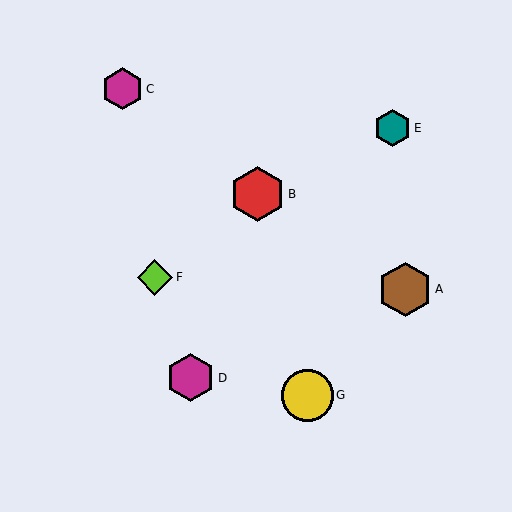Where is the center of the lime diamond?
The center of the lime diamond is at (155, 277).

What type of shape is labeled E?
Shape E is a teal hexagon.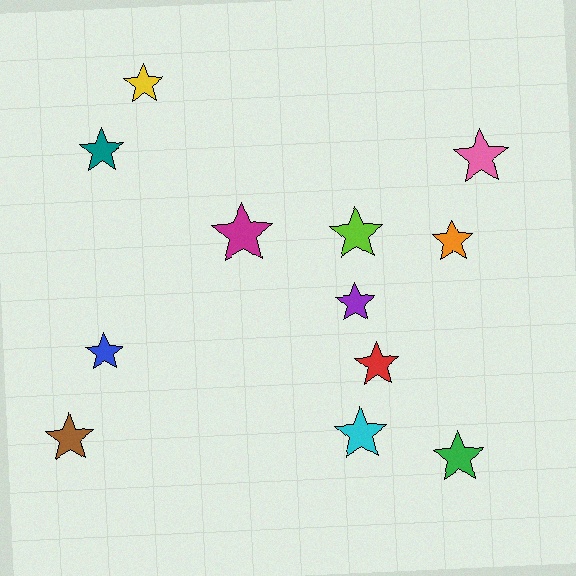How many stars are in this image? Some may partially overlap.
There are 12 stars.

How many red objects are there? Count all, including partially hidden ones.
There is 1 red object.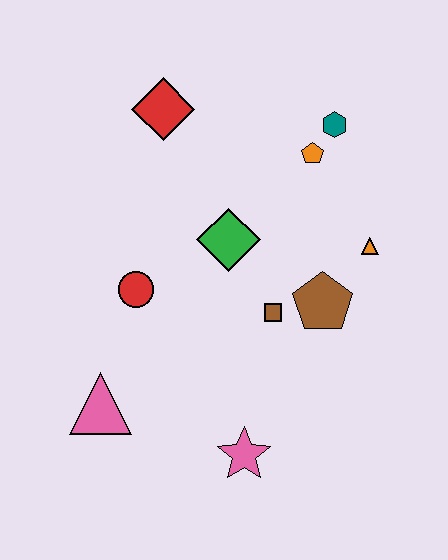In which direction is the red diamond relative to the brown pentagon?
The red diamond is above the brown pentagon.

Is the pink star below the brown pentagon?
Yes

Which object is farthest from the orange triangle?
The pink triangle is farthest from the orange triangle.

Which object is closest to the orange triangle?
The brown pentagon is closest to the orange triangle.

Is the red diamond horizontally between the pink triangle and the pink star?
Yes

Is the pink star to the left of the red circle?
No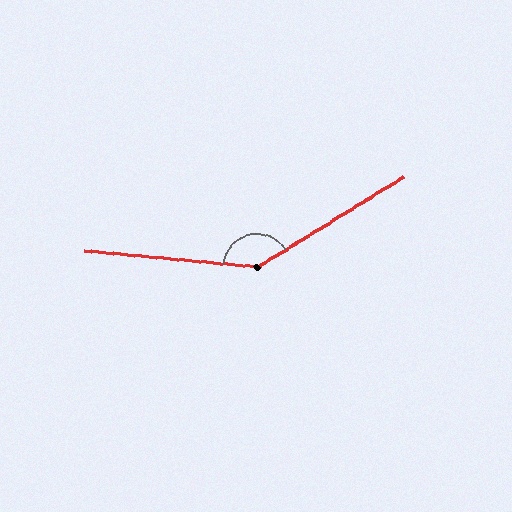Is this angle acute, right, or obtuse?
It is obtuse.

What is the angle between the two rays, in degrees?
Approximately 143 degrees.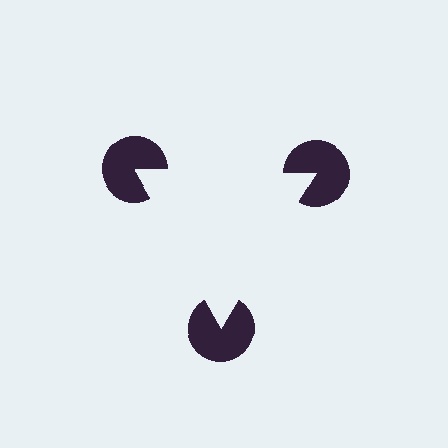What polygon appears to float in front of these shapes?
An illusory triangle — its edges are inferred from the aligned wedge cuts in the pac-man discs, not physically drawn.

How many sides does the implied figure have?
3 sides.